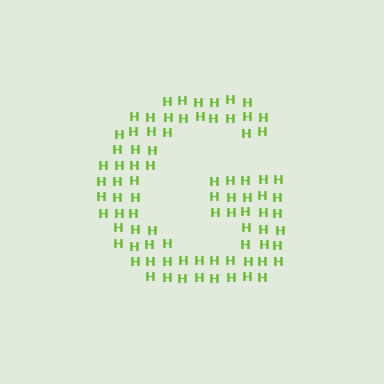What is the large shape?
The large shape is the letter G.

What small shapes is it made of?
It is made of small letter H's.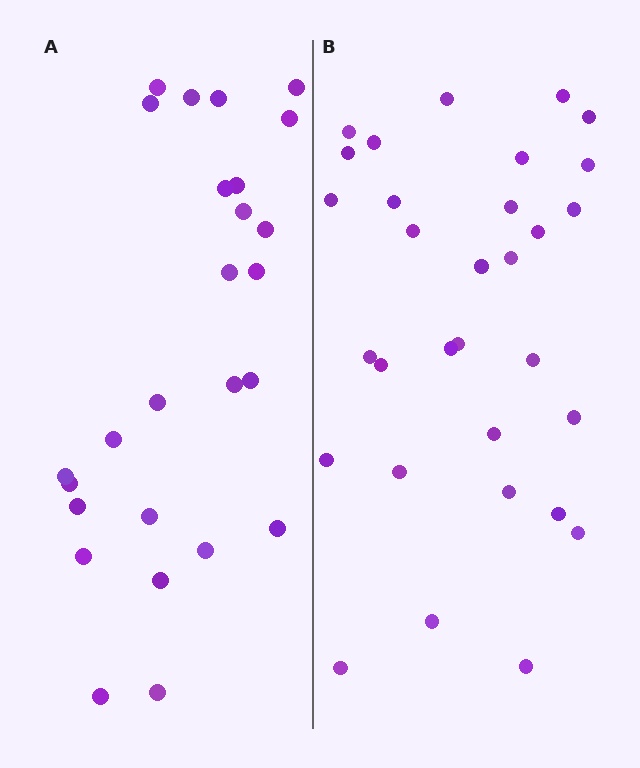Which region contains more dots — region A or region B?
Region B (the right region) has more dots.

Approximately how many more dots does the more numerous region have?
Region B has about 5 more dots than region A.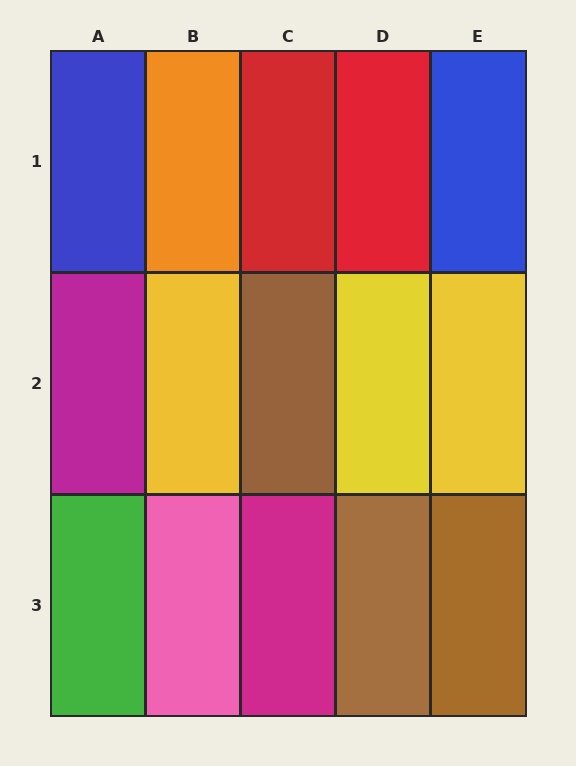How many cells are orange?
1 cell is orange.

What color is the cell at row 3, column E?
Brown.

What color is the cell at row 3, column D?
Brown.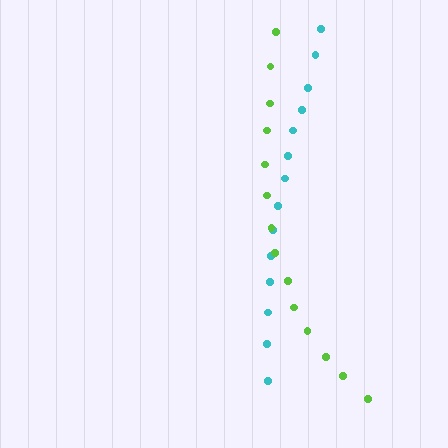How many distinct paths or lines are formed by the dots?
There are 2 distinct paths.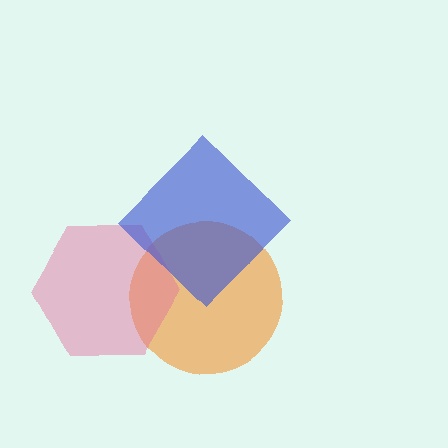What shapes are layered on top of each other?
The layered shapes are: an orange circle, a pink hexagon, a blue diamond.